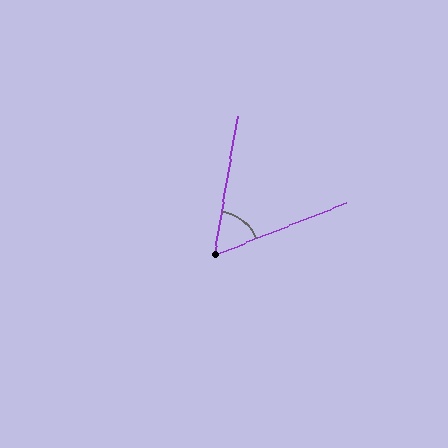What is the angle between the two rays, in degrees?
Approximately 59 degrees.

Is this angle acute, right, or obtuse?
It is acute.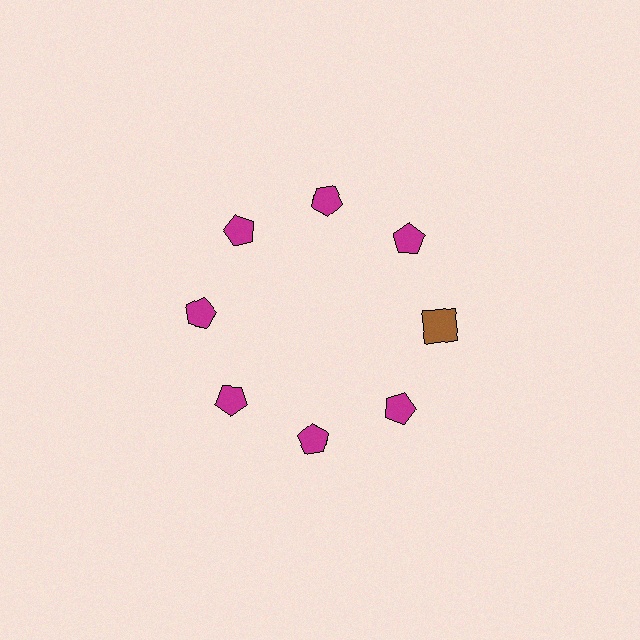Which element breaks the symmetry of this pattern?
The brown square at roughly the 3 o'clock position breaks the symmetry. All other shapes are magenta pentagons.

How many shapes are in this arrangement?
There are 8 shapes arranged in a ring pattern.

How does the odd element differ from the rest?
It differs in both color (brown instead of magenta) and shape (square instead of pentagon).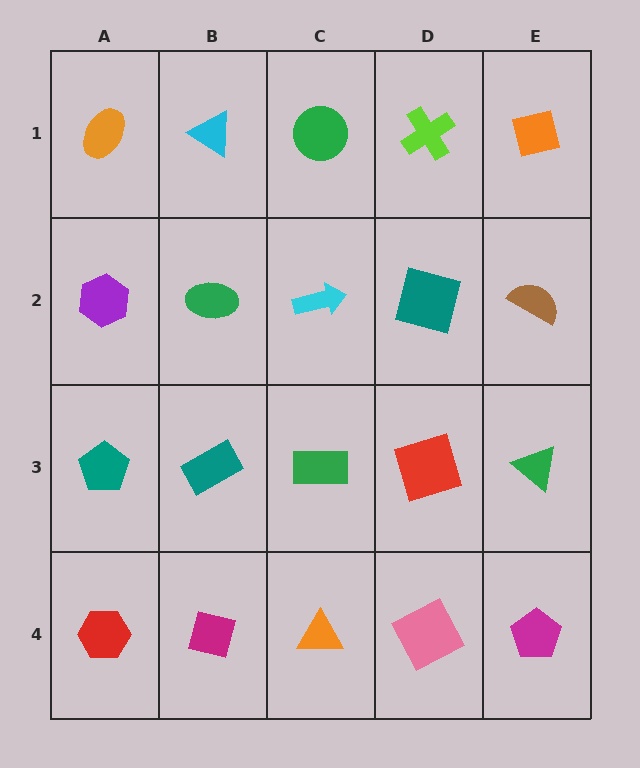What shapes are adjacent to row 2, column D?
A lime cross (row 1, column D), a red square (row 3, column D), a cyan arrow (row 2, column C), a brown semicircle (row 2, column E).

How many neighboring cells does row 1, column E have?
2.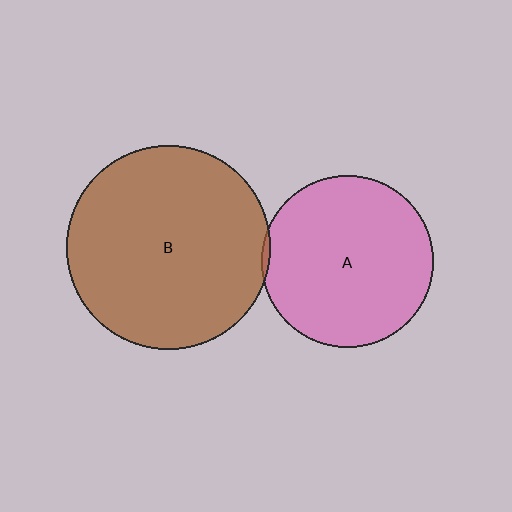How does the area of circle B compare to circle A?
Approximately 1.4 times.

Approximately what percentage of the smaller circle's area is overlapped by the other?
Approximately 5%.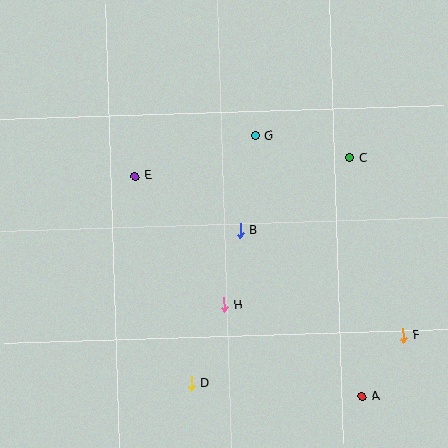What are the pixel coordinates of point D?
Point D is at (191, 383).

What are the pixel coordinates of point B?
Point B is at (240, 231).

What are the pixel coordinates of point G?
Point G is at (255, 136).